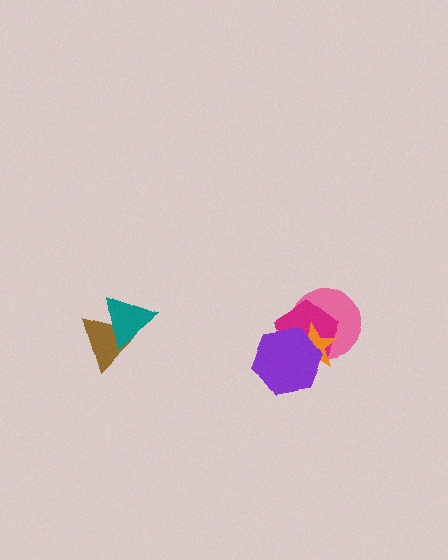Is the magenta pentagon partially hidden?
Yes, it is partially covered by another shape.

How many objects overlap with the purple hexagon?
3 objects overlap with the purple hexagon.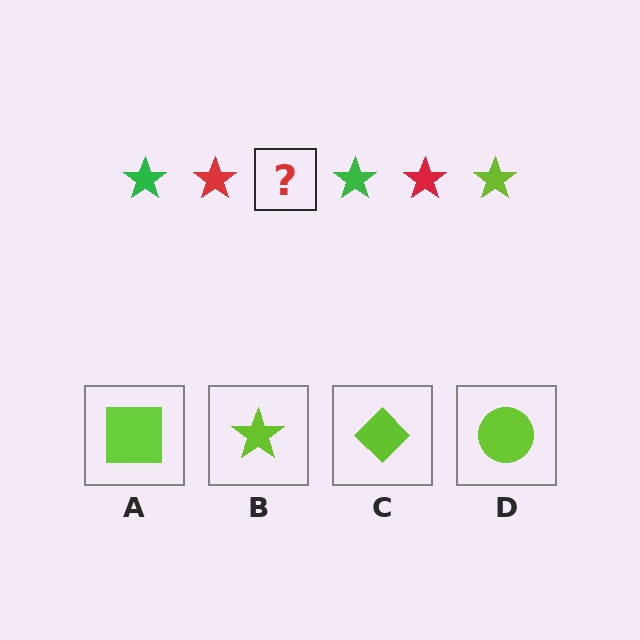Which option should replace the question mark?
Option B.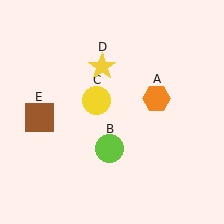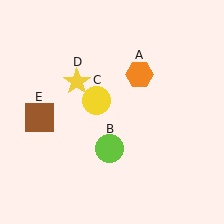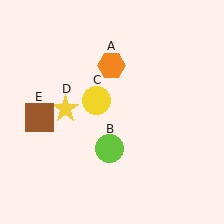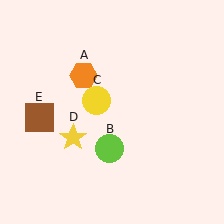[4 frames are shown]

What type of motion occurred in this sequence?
The orange hexagon (object A), yellow star (object D) rotated counterclockwise around the center of the scene.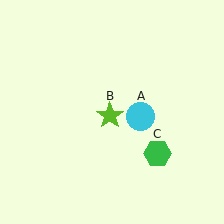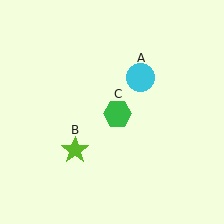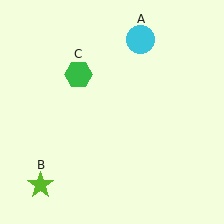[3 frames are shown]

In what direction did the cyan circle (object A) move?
The cyan circle (object A) moved up.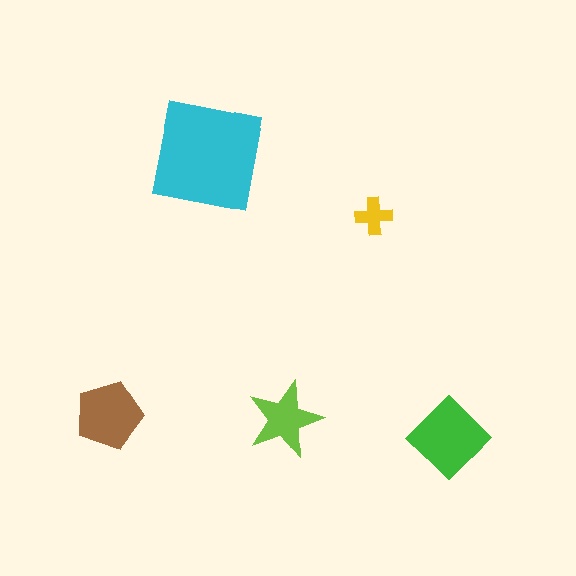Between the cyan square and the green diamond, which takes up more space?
The cyan square.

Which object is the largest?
The cyan square.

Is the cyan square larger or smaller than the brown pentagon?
Larger.